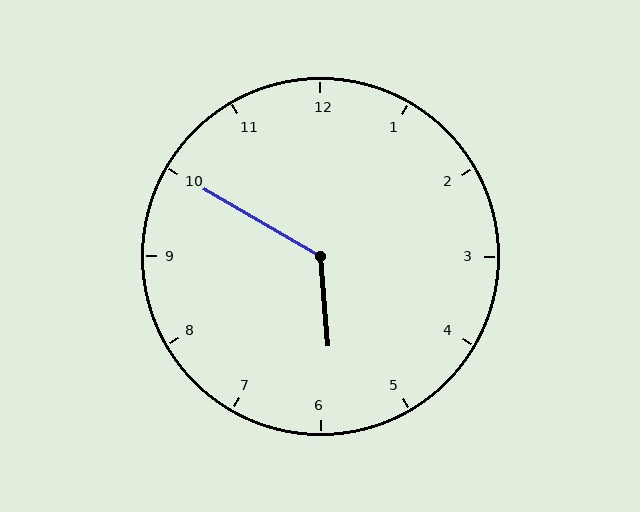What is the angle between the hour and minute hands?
Approximately 125 degrees.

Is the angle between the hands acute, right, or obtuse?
It is obtuse.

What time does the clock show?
5:50.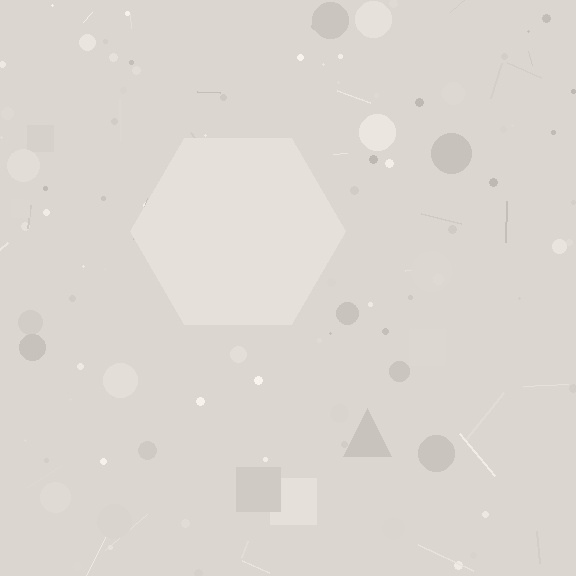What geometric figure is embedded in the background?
A hexagon is embedded in the background.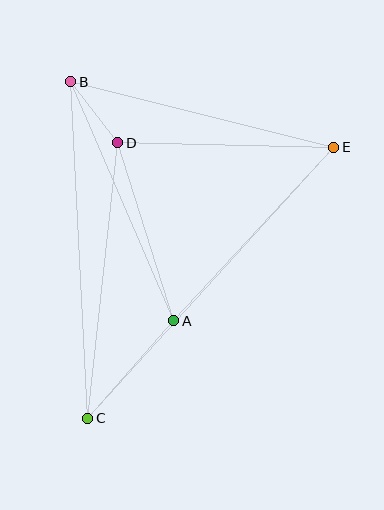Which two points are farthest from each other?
Points C and E are farthest from each other.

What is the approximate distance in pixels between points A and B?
The distance between A and B is approximately 260 pixels.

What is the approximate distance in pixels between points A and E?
The distance between A and E is approximately 236 pixels.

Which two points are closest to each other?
Points B and D are closest to each other.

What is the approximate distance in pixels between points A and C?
The distance between A and C is approximately 130 pixels.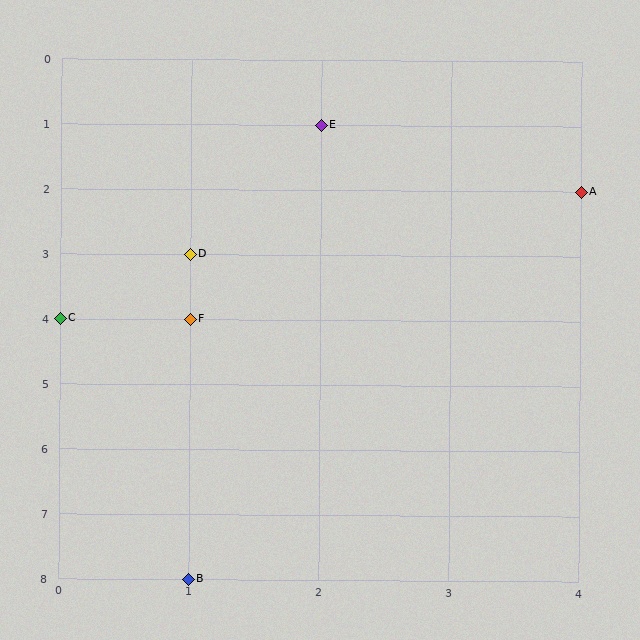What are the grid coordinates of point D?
Point D is at grid coordinates (1, 3).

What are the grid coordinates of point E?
Point E is at grid coordinates (2, 1).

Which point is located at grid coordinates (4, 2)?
Point A is at (4, 2).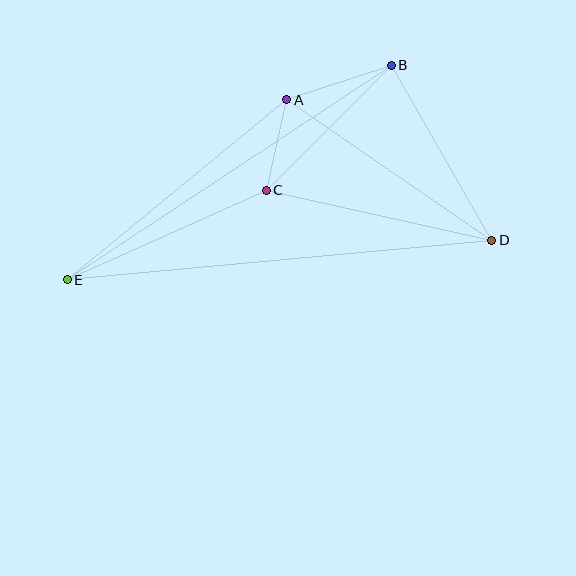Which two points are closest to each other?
Points A and C are closest to each other.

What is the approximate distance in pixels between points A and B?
The distance between A and B is approximately 110 pixels.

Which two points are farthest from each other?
Points D and E are farthest from each other.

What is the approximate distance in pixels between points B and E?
The distance between B and E is approximately 389 pixels.